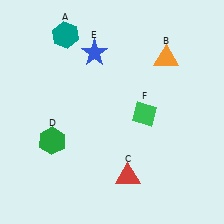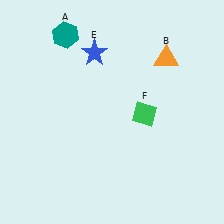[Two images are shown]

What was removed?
The red triangle (C), the green hexagon (D) were removed in Image 2.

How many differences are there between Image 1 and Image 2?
There are 2 differences between the two images.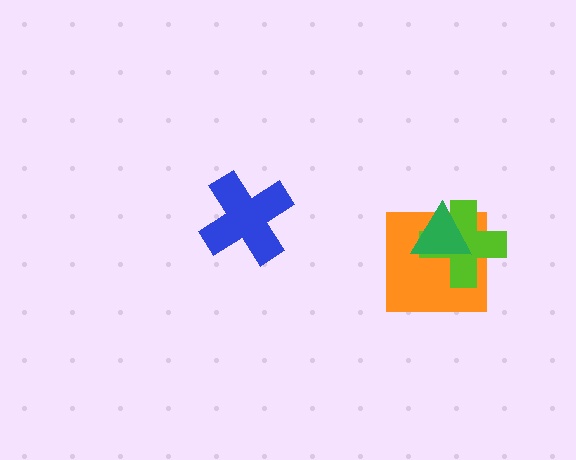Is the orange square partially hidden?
Yes, it is partially covered by another shape.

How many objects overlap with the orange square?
2 objects overlap with the orange square.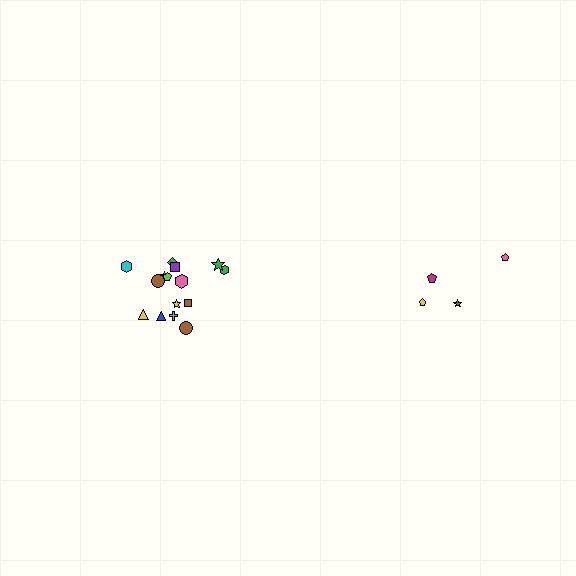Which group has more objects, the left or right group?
The left group.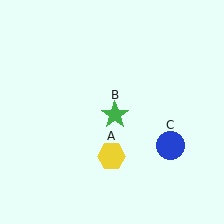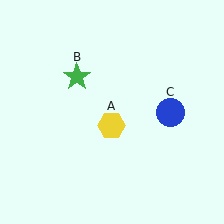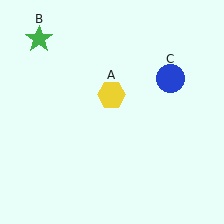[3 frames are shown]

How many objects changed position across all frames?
3 objects changed position: yellow hexagon (object A), green star (object B), blue circle (object C).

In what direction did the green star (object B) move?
The green star (object B) moved up and to the left.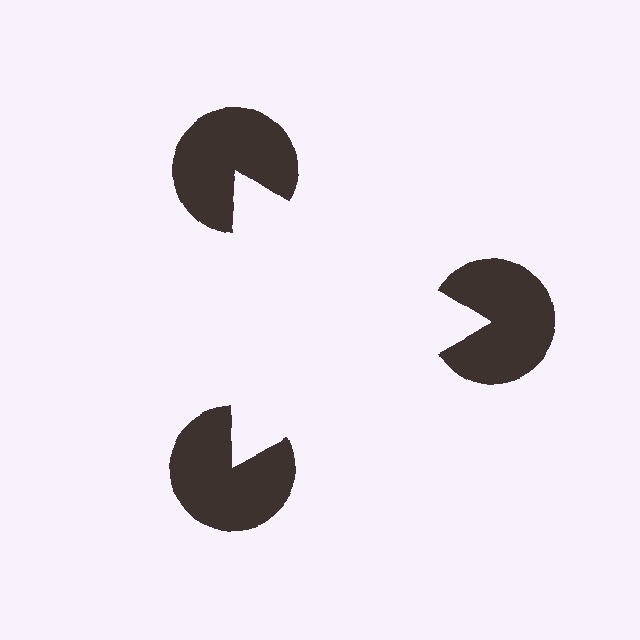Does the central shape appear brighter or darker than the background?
It typically appears slightly brighter than the background, even though no actual brightness change is drawn.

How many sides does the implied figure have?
3 sides.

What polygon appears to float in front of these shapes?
An illusory triangle — its edges are inferred from the aligned wedge cuts in the pac-man discs, not physically drawn.